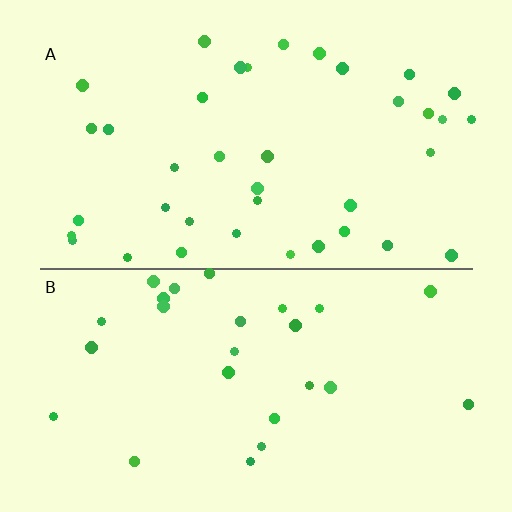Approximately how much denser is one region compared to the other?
Approximately 1.5× — region A over region B.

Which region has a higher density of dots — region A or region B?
A (the top).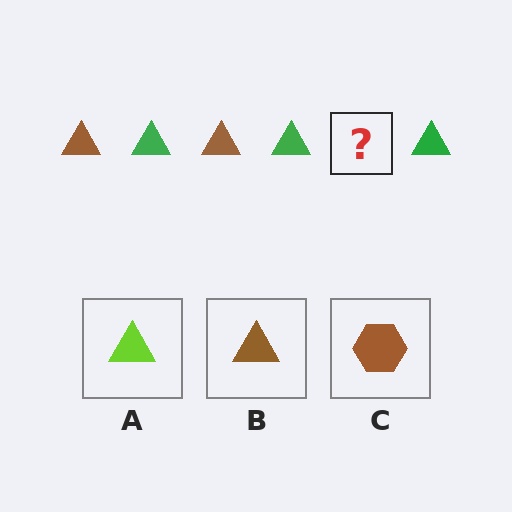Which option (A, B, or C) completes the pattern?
B.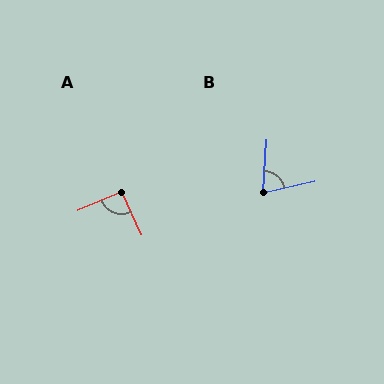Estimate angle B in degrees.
Approximately 74 degrees.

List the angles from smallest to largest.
B (74°), A (92°).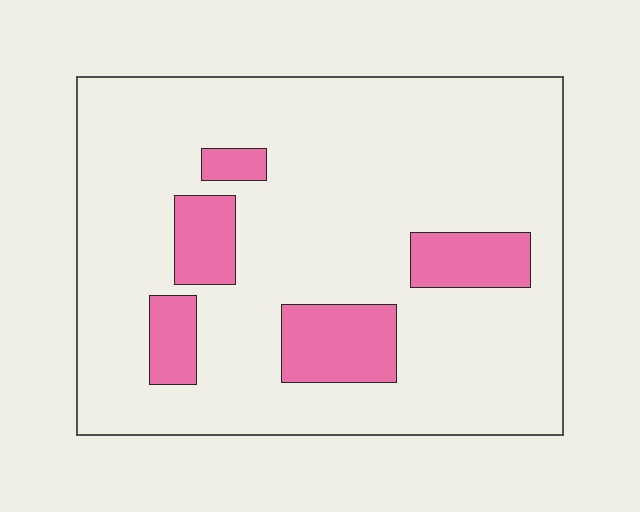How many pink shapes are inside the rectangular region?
5.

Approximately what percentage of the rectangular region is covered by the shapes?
Approximately 15%.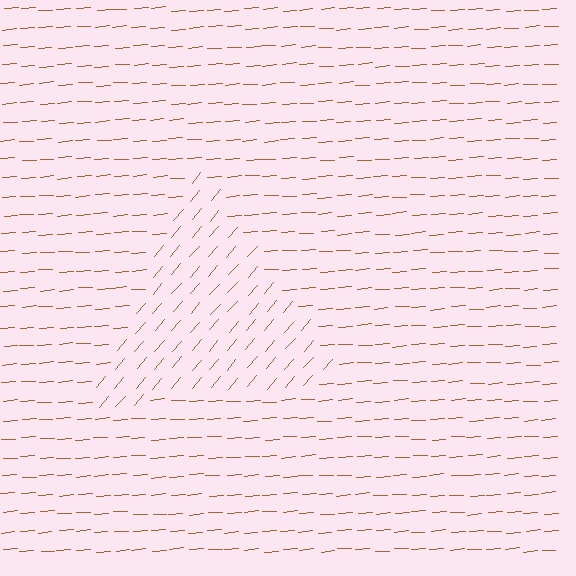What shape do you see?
I see a triangle.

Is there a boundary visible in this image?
Yes, there is a texture boundary formed by a change in line orientation.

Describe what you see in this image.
The image is filled with small brown line segments. A triangle region in the image has lines oriented differently from the surrounding lines, creating a visible texture boundary.